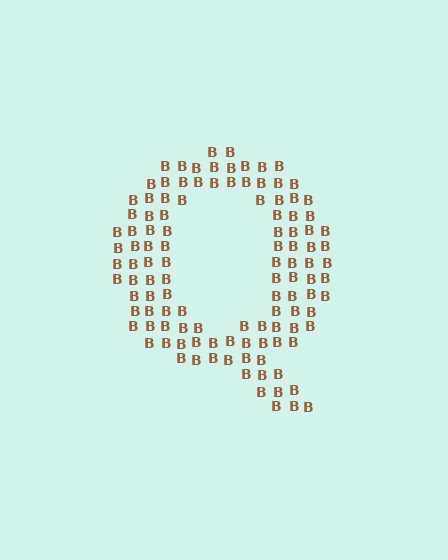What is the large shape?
The large shape is the letter Q.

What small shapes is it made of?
It is made of small letter B's.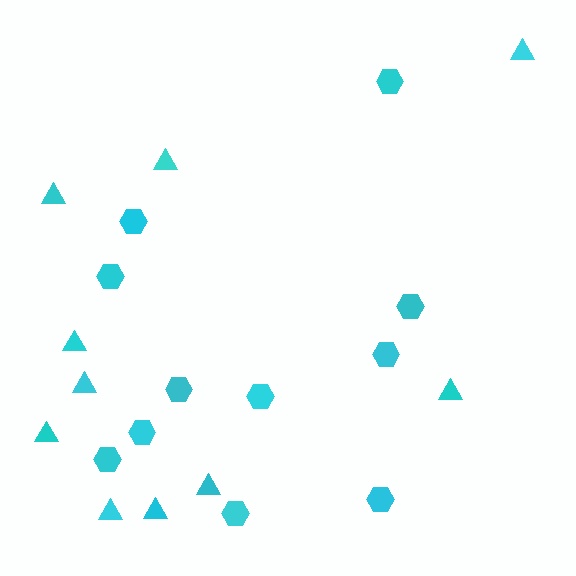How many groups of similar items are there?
There are 2 groups: one group of triangles (10) and one group of hexagons (11).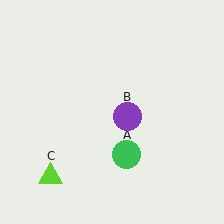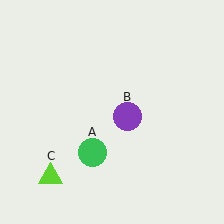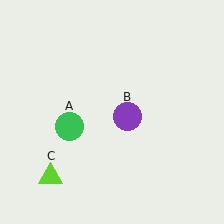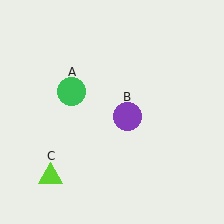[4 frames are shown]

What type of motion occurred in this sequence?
The green circle (object A) rotated clockwise around the center of the scene.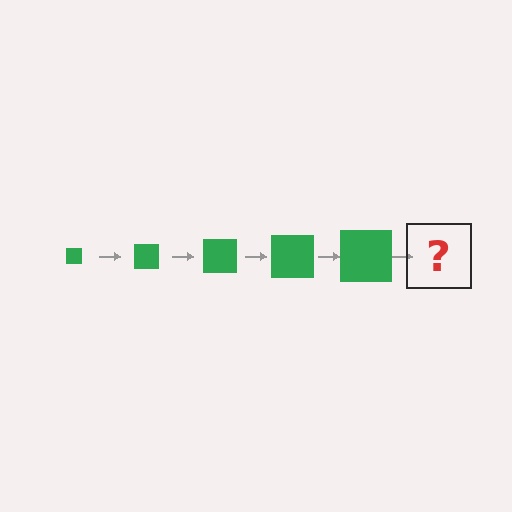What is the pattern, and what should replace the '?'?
The pattern is that the square gets progressively larger each step. The '?' should be a green square, larger than the previous one.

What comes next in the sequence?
The next element should be a green square, larger than the previous one.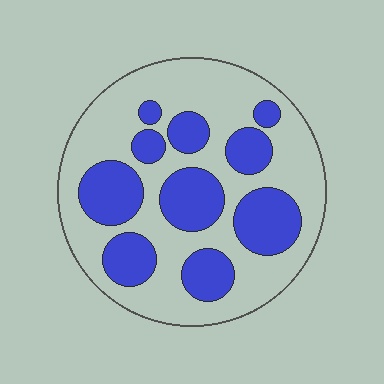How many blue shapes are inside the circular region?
10.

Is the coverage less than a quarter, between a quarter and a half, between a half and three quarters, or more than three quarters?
Between a quarter and a half.